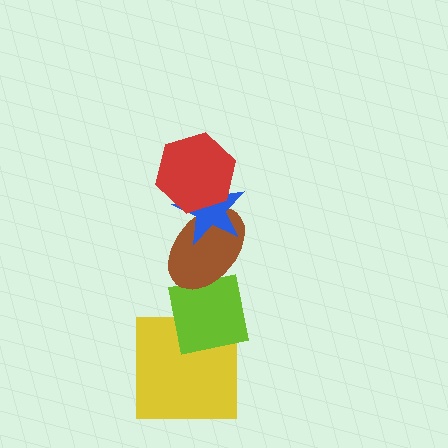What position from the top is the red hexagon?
The red hexagon is 1st from the top.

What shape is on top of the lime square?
The brown ellipse is on top of the lime square.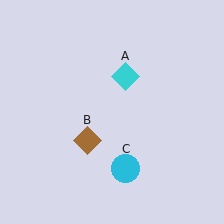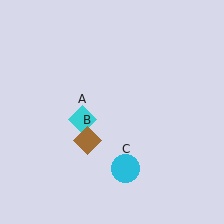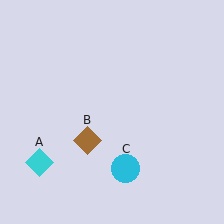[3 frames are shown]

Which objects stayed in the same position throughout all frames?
Brown diamond (object B) and cyan circle (object C) remained stationary.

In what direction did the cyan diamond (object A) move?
The cyan diamond (object A) moved down and to the left.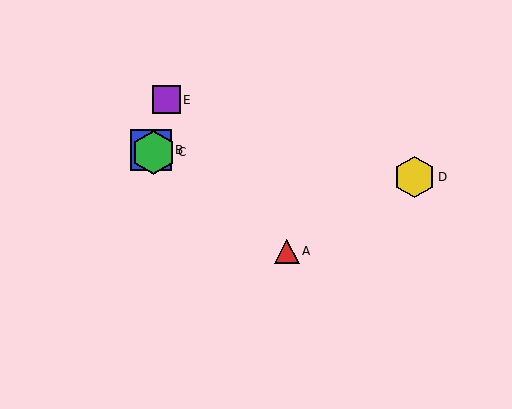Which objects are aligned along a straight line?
Objects A, B, C are aligned along a straight line.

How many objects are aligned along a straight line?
3 objects (A, B, C) are aligned along a straight line.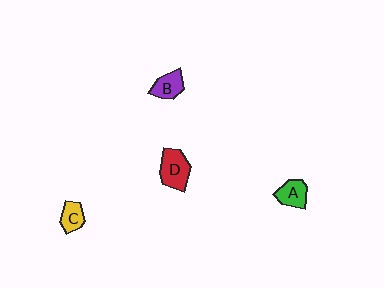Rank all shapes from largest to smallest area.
From largest to smallest: D (red), A (green), B (purple), C (yellow).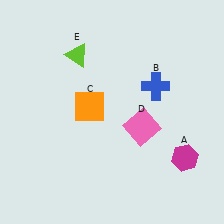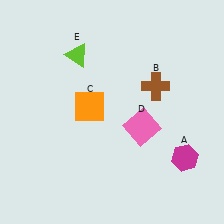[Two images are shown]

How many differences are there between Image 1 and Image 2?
There is 1 difference between the two images.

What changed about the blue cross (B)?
In Image 1, B is blue. In Image 2, it changed to brown.